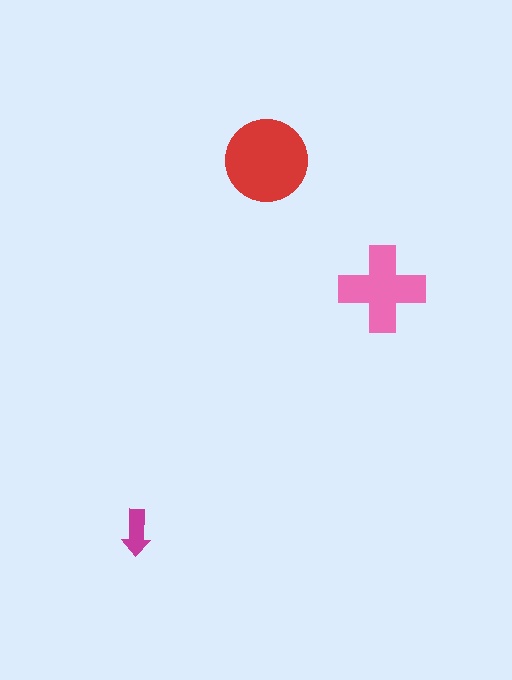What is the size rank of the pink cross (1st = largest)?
2nd.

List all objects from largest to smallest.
The red circle, the pink cross, the magenta arrow.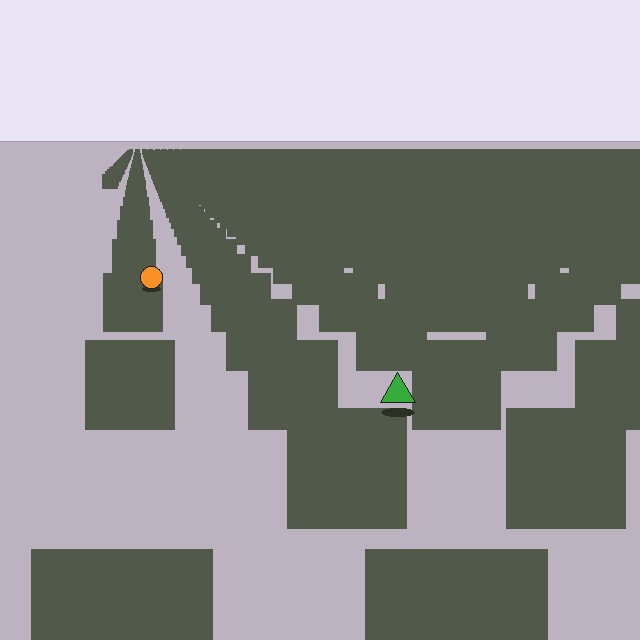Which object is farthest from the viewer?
The orange circle is farthest from the viewer. It appears smaller and the ground texture around it is denser.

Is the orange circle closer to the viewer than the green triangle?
No. The green triangle is closer — you can tell from the texture gradient: the ground texture is coarser near it.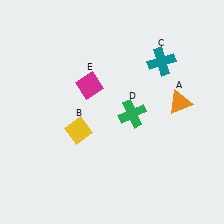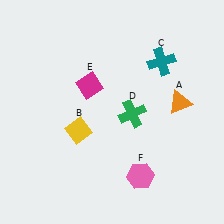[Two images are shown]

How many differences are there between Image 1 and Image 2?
There is 1 difference between the two images.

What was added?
A pink hexagon (F) was added in Image 2.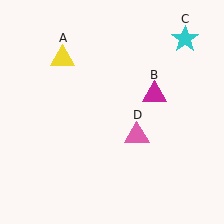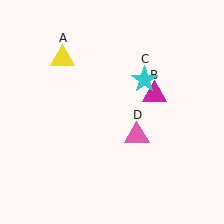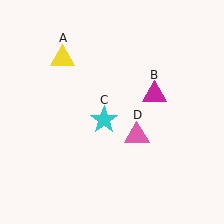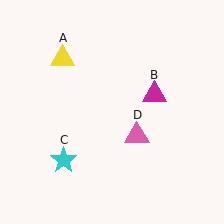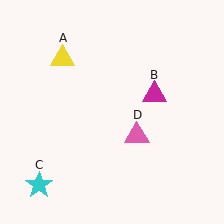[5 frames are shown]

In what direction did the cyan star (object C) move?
The cyan star (object C) moved down and to the left.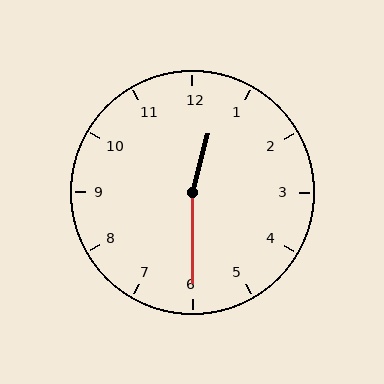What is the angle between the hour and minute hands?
Approximately 165 degrees.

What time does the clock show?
12:30.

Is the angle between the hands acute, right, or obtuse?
It is obtuse.